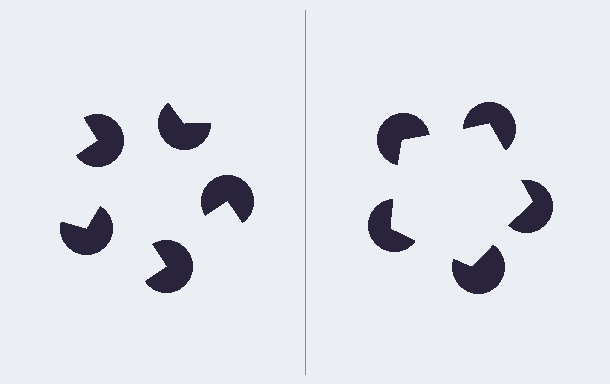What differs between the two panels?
The pac-man discs are positioned identically on both sides; only the wedge orientations differ. On the right they align to a pentagon; on the left they are misaligned.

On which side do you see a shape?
An illusory pentagon appears on the right side. On the left side the wedge cuts are rotated, so no coherent shape forms.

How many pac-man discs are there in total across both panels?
10 — 5 on each side.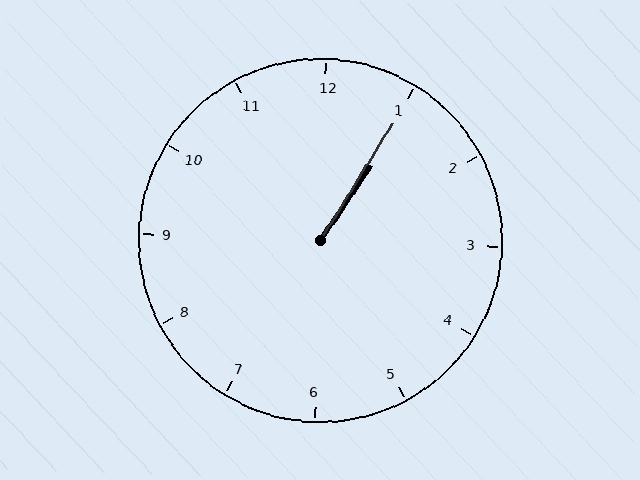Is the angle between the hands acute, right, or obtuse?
It is acute.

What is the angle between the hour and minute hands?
Approximately 2 degrees.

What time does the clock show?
1:05.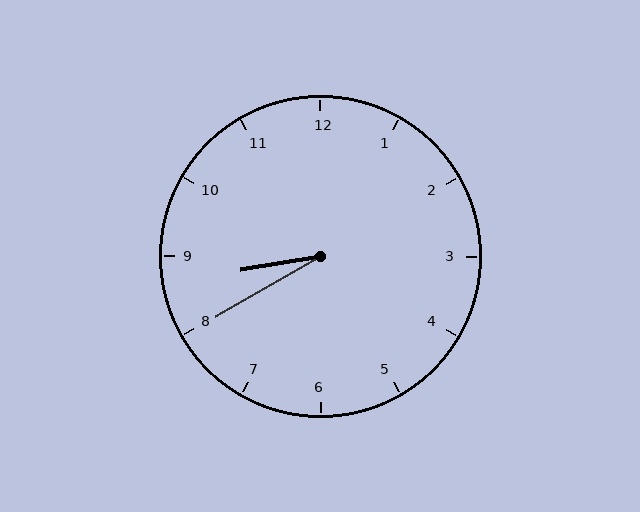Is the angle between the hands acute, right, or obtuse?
It is acute.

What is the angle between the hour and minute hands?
Approximately 20 degrees.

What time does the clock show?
8:40.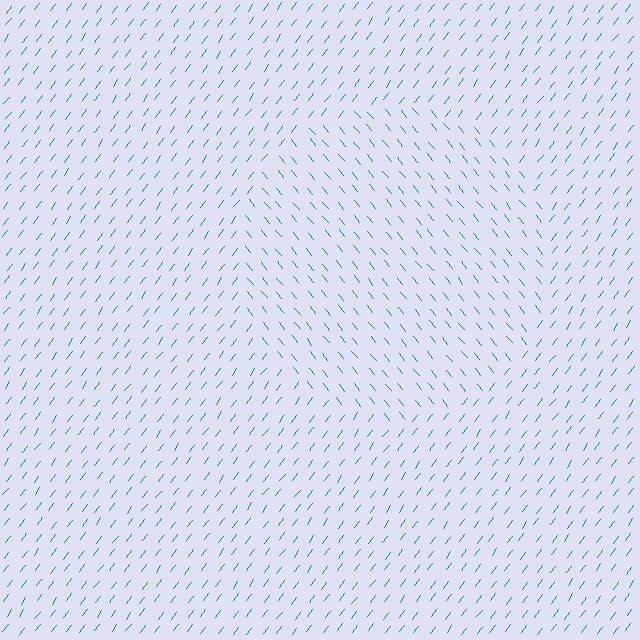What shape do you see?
I see a circle.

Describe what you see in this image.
The image is filled with small teal line segments. A circle region in the image has lines oriented differently from the surrounding lines, creating a visible texture boundary.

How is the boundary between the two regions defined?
The boundary is defined purely by a change in line orientation (approximately 76 degrees difference). All lines are the same color and thickness.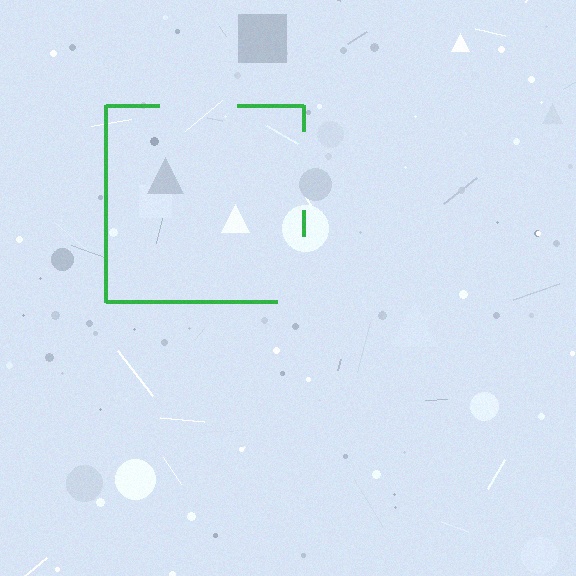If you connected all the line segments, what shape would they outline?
They would outline a square.